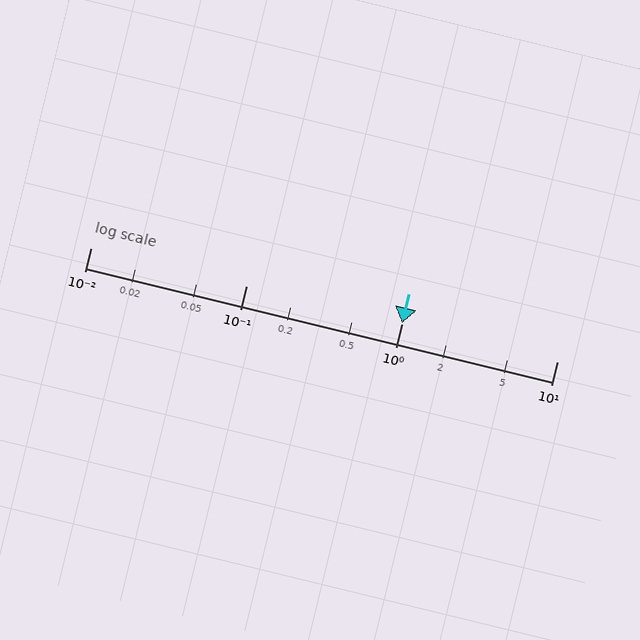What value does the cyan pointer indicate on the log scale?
The pointer indicates approximately 1.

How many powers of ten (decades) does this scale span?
The scale spans 3 decades, from 0.01 to 10.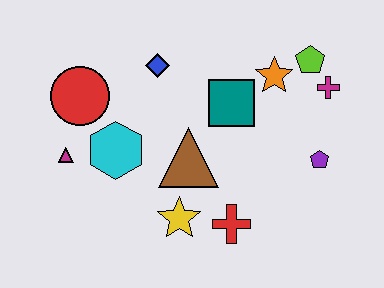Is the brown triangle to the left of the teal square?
Yes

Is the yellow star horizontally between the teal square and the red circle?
Yes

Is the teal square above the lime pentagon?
No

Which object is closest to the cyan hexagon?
The magenta triangle is closest to the cyan hexagon.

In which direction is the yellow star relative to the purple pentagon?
The yellow star is to the left of the purple pentagon.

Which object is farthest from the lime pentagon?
The magenta triangle is farthest from the lime pentagon.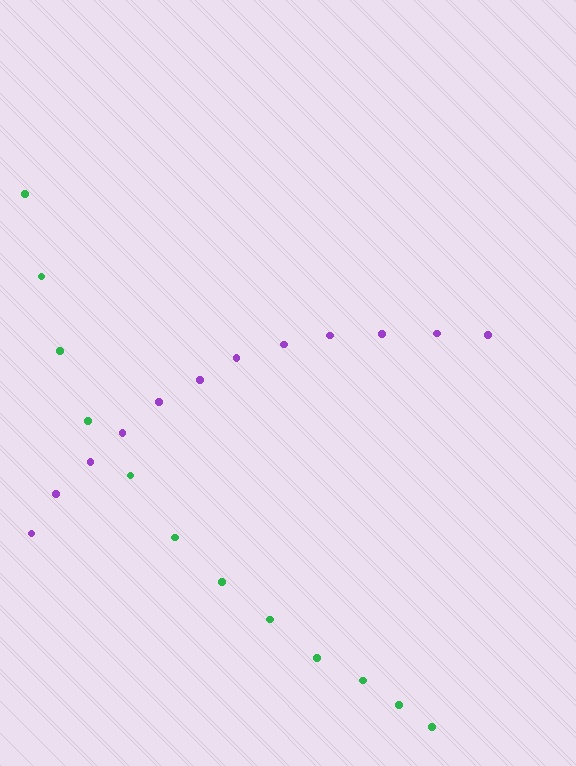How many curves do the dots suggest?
There are 2 distinct paths.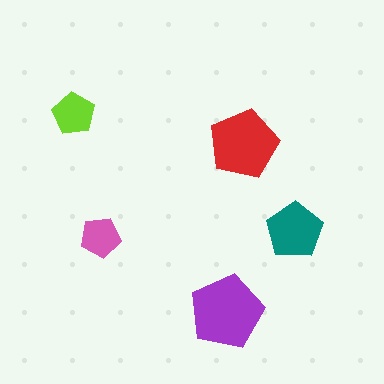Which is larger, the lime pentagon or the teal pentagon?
The teal one.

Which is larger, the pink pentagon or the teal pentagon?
The teal one.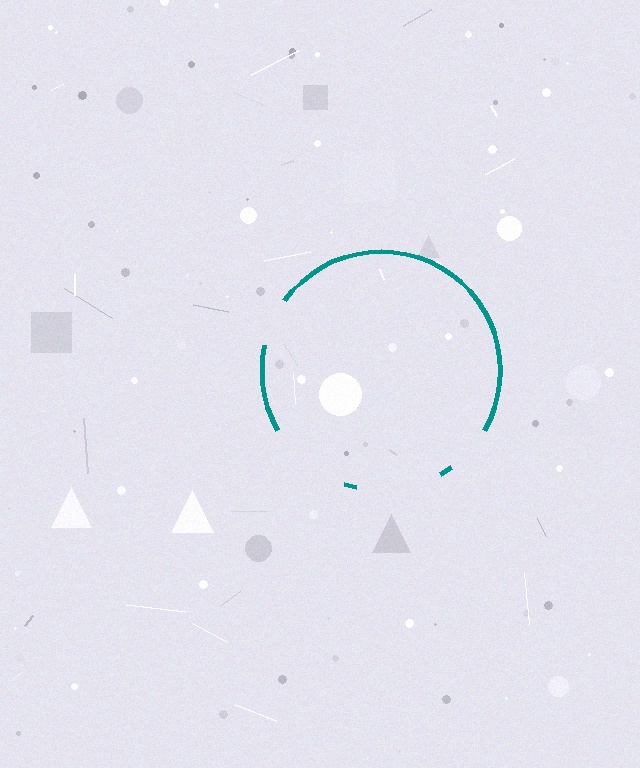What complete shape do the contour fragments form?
The contour fragments form a circle.